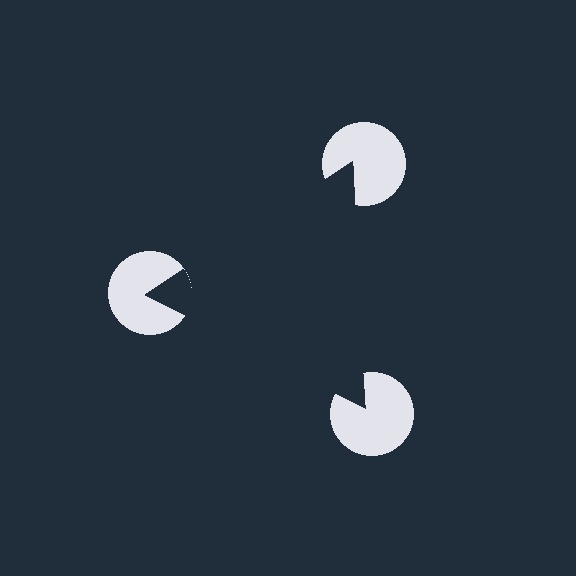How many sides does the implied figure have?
3 sides.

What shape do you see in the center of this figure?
An illusory triangle — its edges are inferred from the aligned wedge cuts in the pac-man discs, not physically drawn.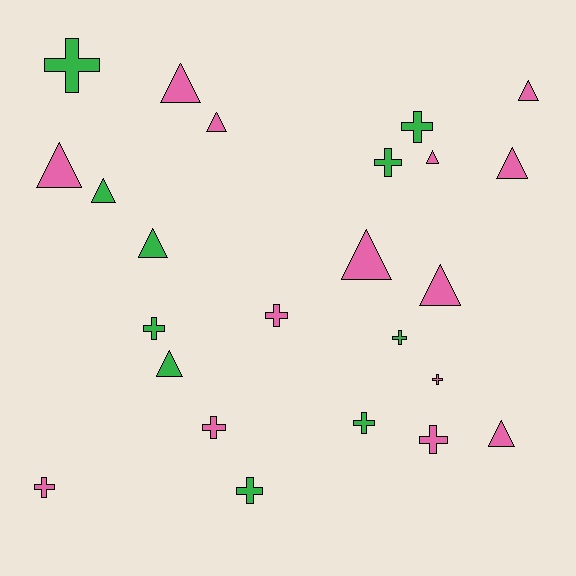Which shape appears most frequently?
Triangle, with 12 objects.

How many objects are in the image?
There are 24 objects.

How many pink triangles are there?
There are 9 pink triangles.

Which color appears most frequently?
Pink, with 14 objects.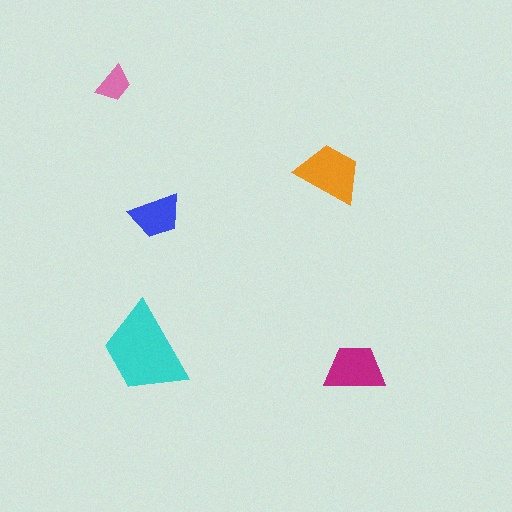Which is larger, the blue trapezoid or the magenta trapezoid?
The magenta one.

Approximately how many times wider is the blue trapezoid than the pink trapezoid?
About 1.5 times wider.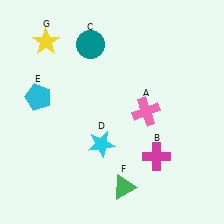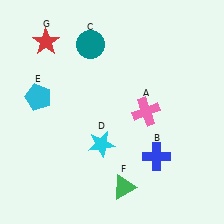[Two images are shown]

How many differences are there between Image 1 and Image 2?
There are 2 differences between the two images.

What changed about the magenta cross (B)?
In Image 1, B is magenta. In Image 2, it changed to blue.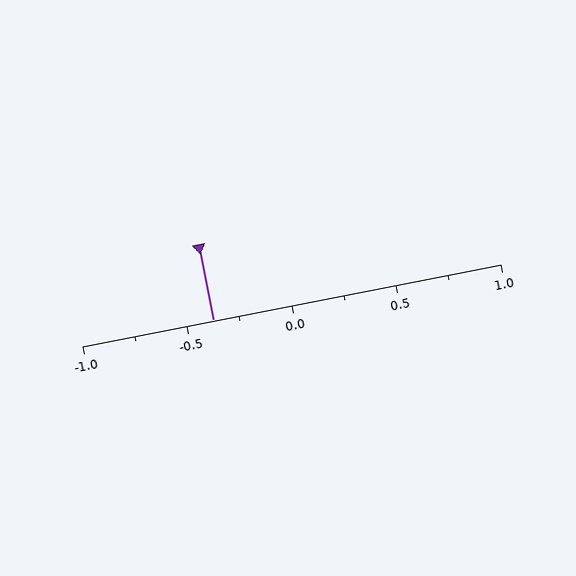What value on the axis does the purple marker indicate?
The marker indicates approximately -0.38.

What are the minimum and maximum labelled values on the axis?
The axis runs from -1.0 to 1.0.